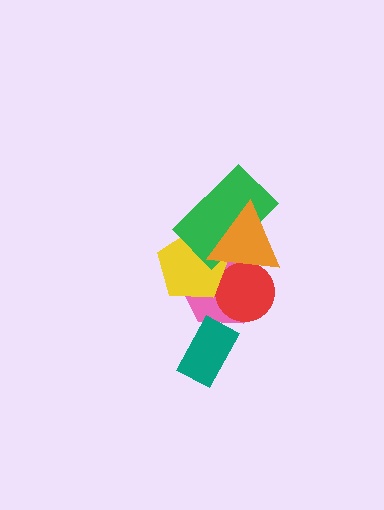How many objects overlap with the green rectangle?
3 objects overlap with the green rectangle.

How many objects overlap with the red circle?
3 objects overlap with the red circle.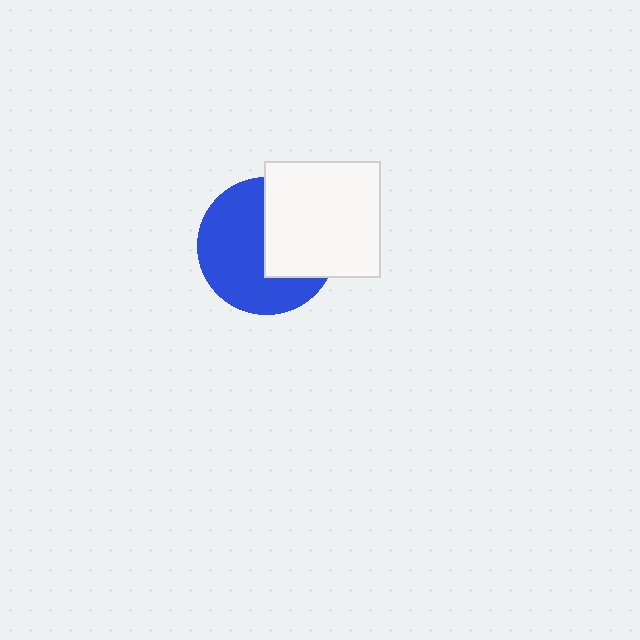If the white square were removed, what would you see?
You would see the complete blue circle.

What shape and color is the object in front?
The object in front is a white square.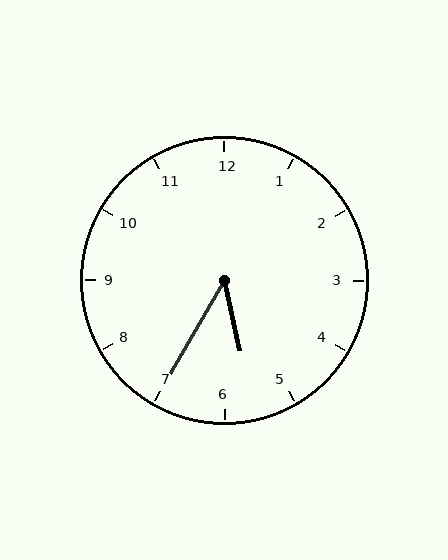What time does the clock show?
5:35.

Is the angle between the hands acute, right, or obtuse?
It is acute.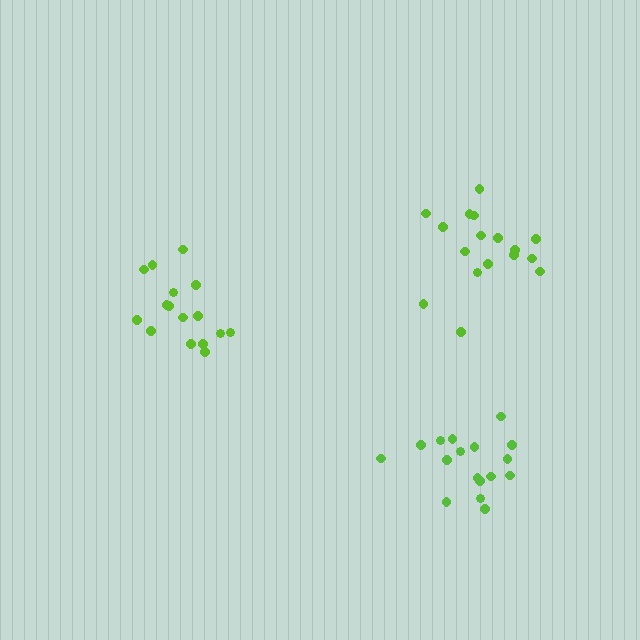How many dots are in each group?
Group 1: 16 dots, Group 2: 17 dots, Group 3: 17 dots (50 total).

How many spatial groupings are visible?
There are 3 spatial groupings.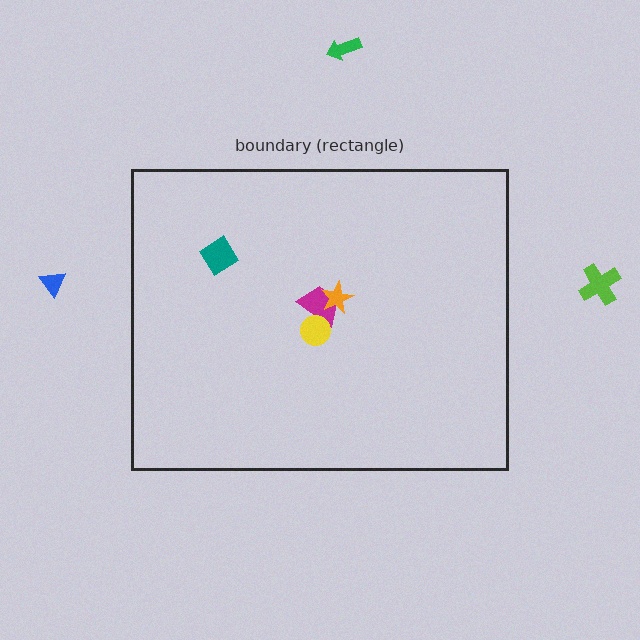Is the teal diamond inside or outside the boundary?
Inside.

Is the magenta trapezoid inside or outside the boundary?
Inside.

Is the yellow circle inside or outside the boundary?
Inside.